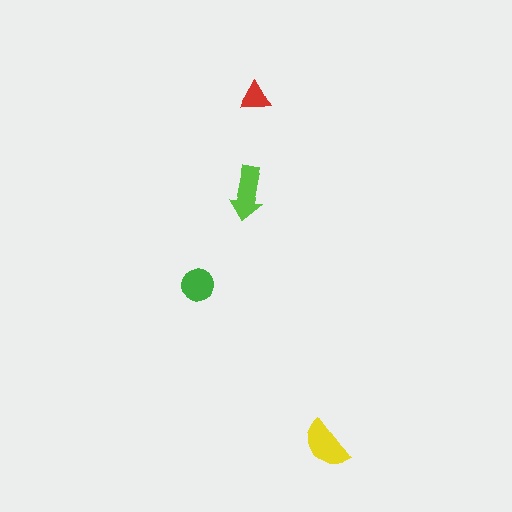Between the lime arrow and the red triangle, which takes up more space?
The lime arrow.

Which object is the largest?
The yellow semicircle.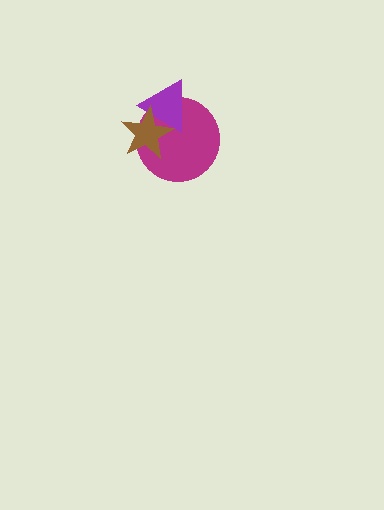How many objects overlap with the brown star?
2 objects overlap with the brown star.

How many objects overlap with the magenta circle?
2 objects overlap with the magenta circle.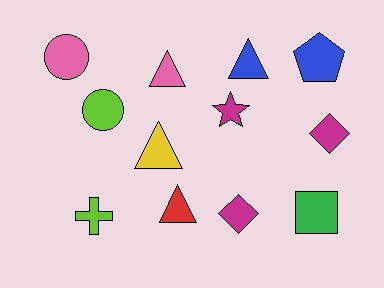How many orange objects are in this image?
There are no orange objects.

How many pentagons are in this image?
There is 1 pentagon.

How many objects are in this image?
There are 12 objects.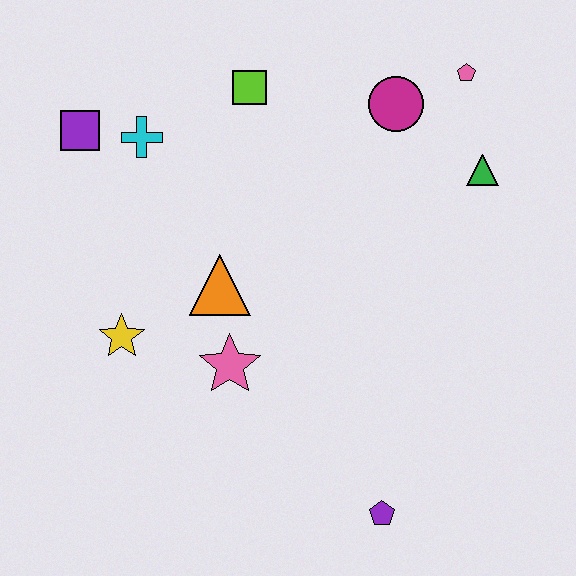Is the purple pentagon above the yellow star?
No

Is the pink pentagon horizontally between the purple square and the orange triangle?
No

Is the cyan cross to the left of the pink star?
Yes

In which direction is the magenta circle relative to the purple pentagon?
The magenta circle is above the purple pentagon.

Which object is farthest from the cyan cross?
The purple pentagon is farthest from the cyan cross.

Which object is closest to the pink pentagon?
The magenta circle is closest to the pink pentagon.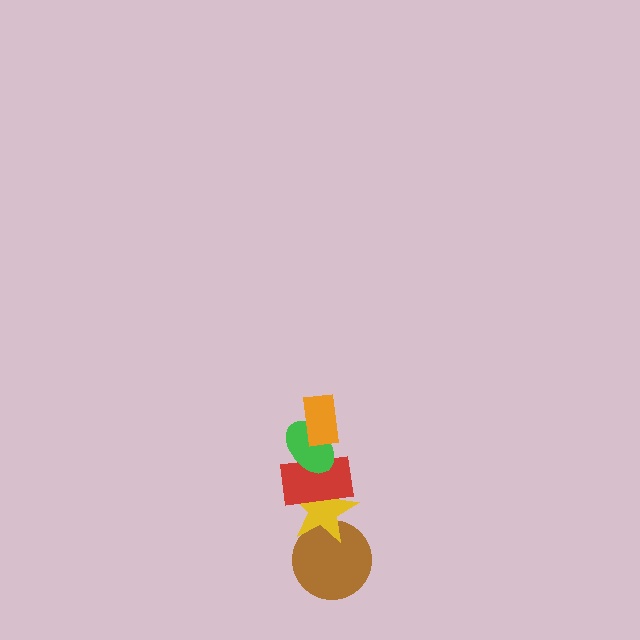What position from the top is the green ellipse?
The green ellipse is 2nd from the top.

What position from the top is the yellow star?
The yellow star is 4th from the top.